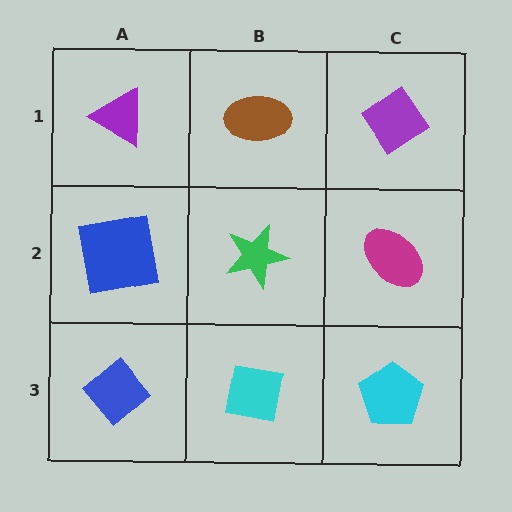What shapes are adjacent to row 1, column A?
A blue square (row 2, column A), a brown ellipse (row 1, column B).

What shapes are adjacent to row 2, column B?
A brown ellipse (row 1, column B), a cyan square (row 3, column B), a blue square (row 2, column A), a magenta ellipse (row 2, column C).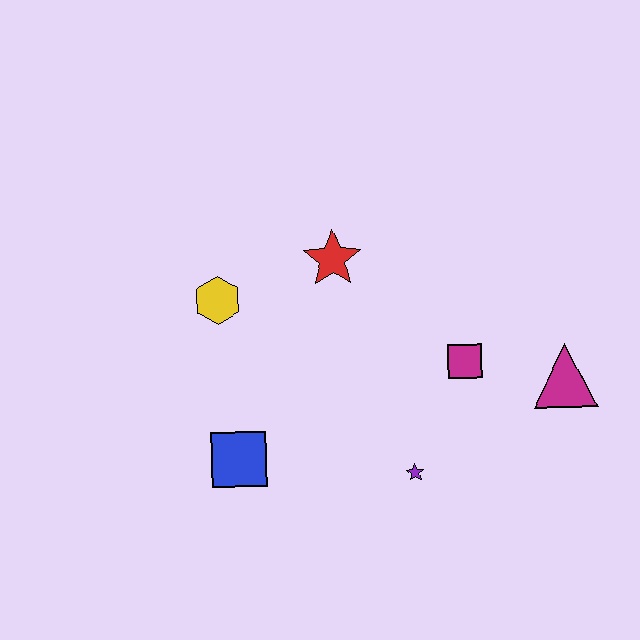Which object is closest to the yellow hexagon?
The red star is closest to the yellow hexagon.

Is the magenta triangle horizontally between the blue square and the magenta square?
No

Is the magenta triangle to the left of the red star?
No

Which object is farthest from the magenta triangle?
The yellow hexagon is farthest from the magenta triangle.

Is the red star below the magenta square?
No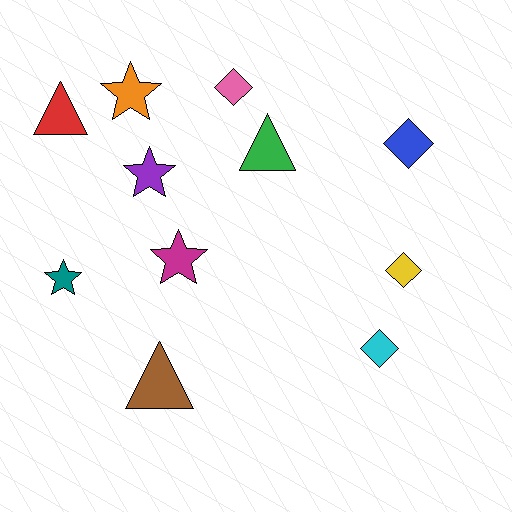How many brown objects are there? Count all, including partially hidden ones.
There is 1 brown object.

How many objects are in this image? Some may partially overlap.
There are 11 objects.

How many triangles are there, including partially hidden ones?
There are 3 triangles.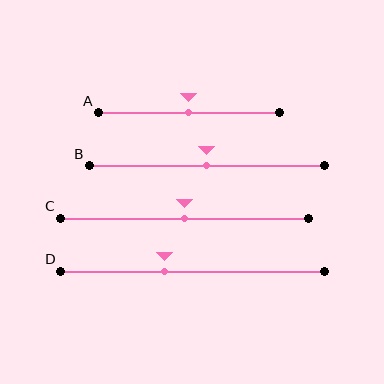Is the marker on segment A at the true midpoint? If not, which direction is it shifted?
Yes, the marker on segment A is at the true midpoint.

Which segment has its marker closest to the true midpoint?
Segment A has its marker closest to the true midpoint.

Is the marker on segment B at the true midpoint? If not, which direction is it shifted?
Yes, the marker on segment B is at the true midpoint.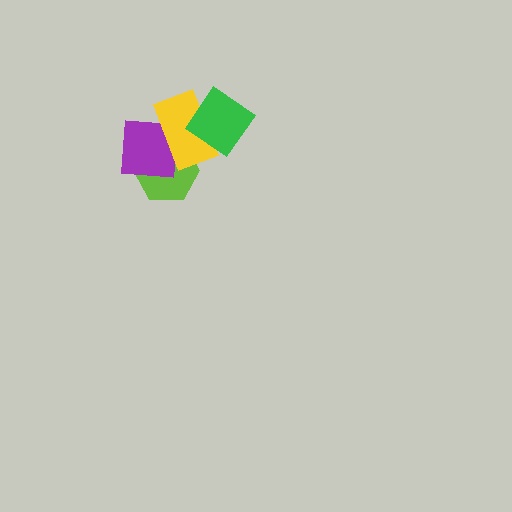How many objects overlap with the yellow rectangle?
3 objects overlap with the yellow rectangle.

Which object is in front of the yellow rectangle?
The green diamond is in front of the yellow rectangle.